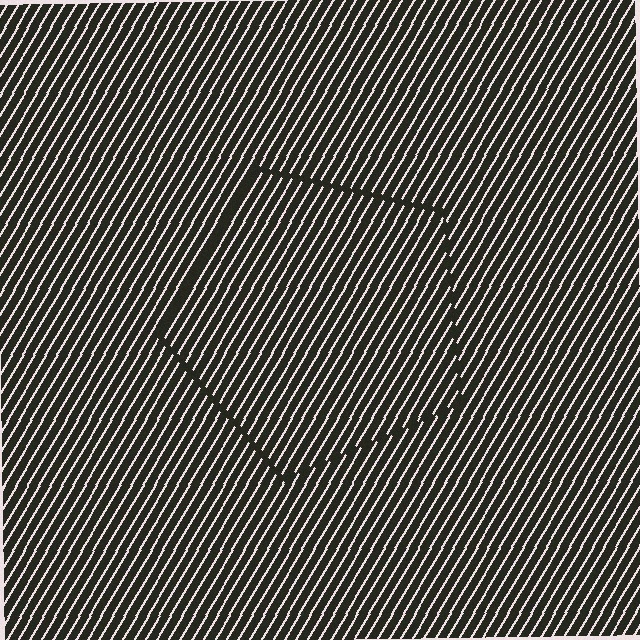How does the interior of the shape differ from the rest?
The interior of the shape contains the same grating, shifted by half a period — the contour is defined by the phase discontinuity where line-ends from the inner and outer gratings abut.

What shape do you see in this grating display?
An illusory pentagon. The interior of the shape contains the same grating, shifted by half a period — the contour is defined by the phase discontinuity where line-ends from the inner and outer gratings abut.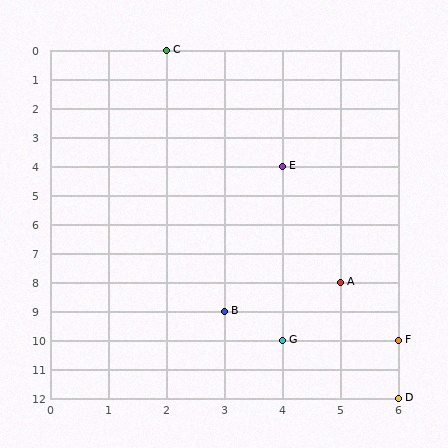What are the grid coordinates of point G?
Point G is at grid coordinates (4, 10).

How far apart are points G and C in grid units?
Points G and C are 2 columns and 10 rows apart (about 10.2 grid units diagonally).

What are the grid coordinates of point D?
Point D is at grid coordinates (6, 12).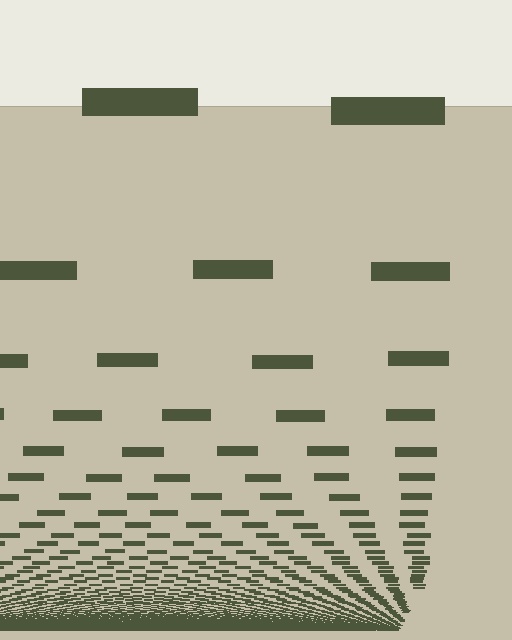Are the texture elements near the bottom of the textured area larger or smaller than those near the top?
Smaller. The gradient is inverted — elements near the bottom are smaller and denser.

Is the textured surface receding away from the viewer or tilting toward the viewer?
The surface appears to tilt toward the viewer. Texture elements get larger and sparser toward the top.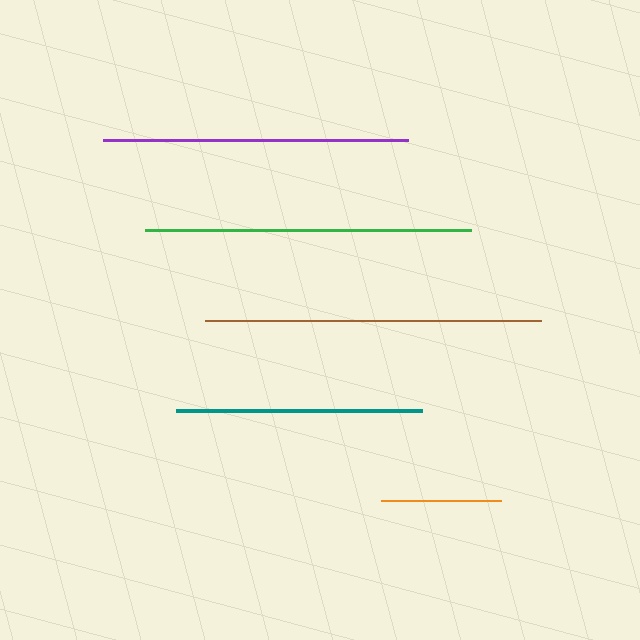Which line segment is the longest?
The brown line is the longest at approximately 336 pixels.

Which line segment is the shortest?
The orange line is the shortest at approximately 120 pixels.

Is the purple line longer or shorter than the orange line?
The purple line is longer than the orange line.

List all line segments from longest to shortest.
From longest to shortest: brown, green, purple, teal, orange.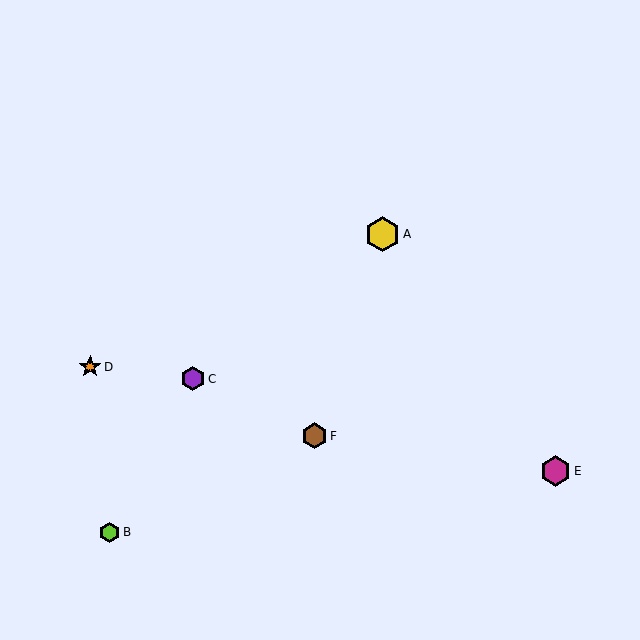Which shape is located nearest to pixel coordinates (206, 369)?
The purple hexagon (labeled C) at (193, 379) is nearest to that location.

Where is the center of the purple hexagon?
The center of the purple hexagon is at (193, 379).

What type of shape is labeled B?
Shape B is a lime hexagon.